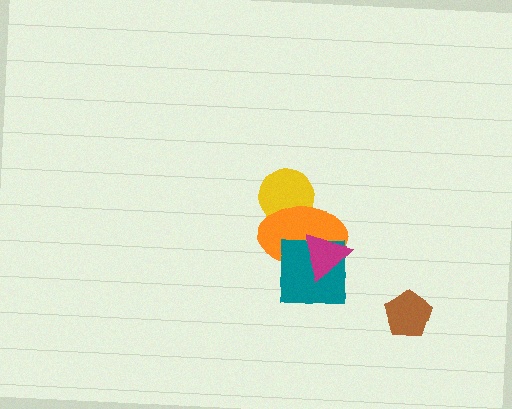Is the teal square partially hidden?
Yes, it is partially covered by another shape.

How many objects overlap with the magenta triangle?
2 objects overlap with the magenta triangle.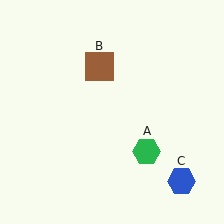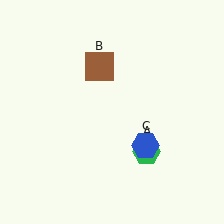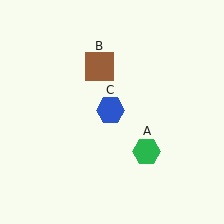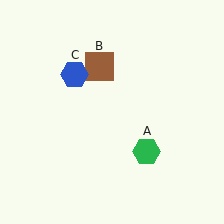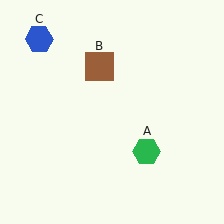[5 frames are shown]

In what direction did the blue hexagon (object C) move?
The blue hexagon (object C) moved up and to the left.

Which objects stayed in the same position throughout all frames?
Green hexagon (object A) and brown square (object B) remained stationary.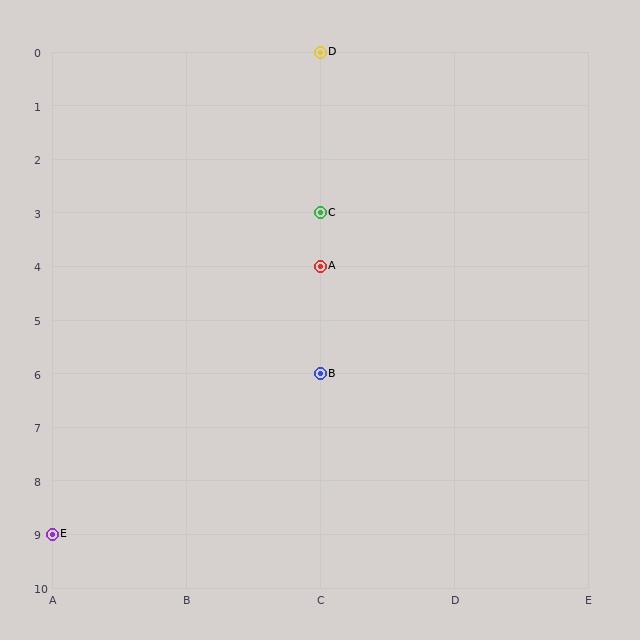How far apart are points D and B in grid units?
Points D and B are 6 rows apart.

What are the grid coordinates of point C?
Point C is at grid coordinates (C, 3).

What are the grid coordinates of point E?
Point E is at grid coordinates (A, 9).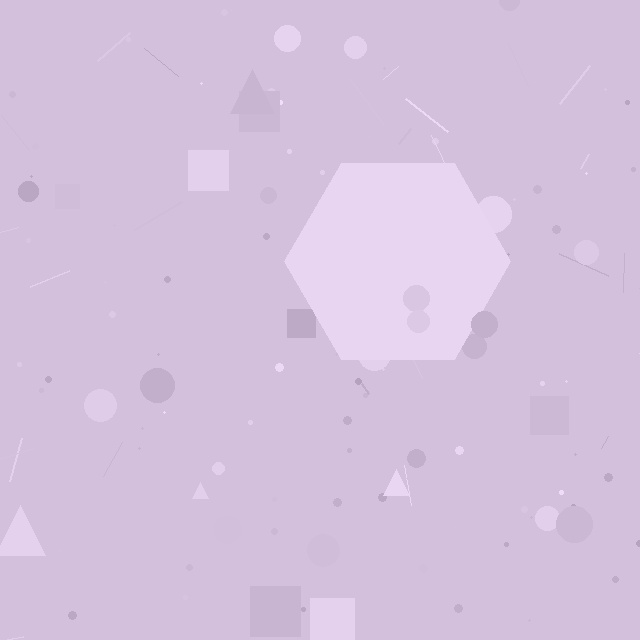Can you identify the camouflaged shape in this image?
The camouflaged shape is a hexagon.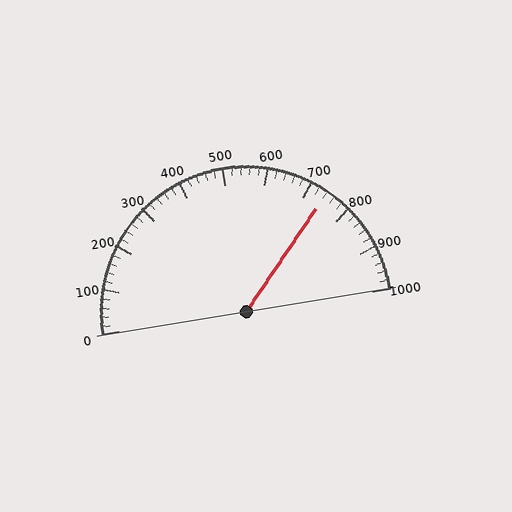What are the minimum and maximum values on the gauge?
The gauge ranges from 0 to 1000.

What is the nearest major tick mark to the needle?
The nearest major tick mark is 700.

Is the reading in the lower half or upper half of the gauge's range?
The reading is in the upper half of the range (0 to 1000).